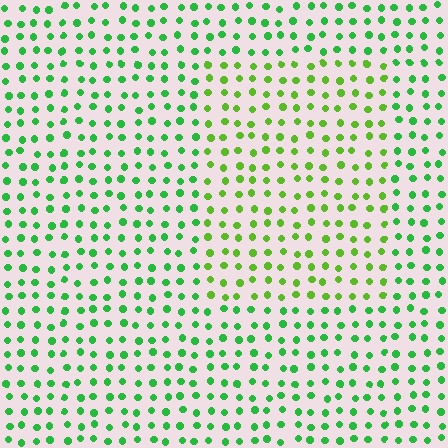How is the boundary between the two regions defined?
The boundary is defined purely by a slight shift in hue (about 30 degrees). Spacing, size, and orientation are identical on both sides.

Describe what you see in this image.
The image is filled with small green elements in a uniform arrangement. A rectangle-shaped region is visible where the elements are tinted to a slightly different hue, forming a subtle color boundary.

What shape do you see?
I see a rectangle.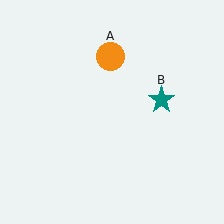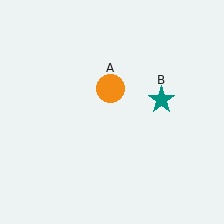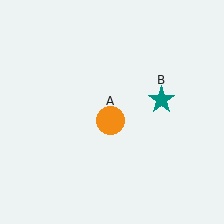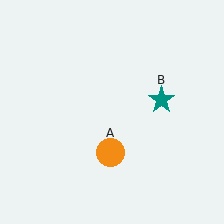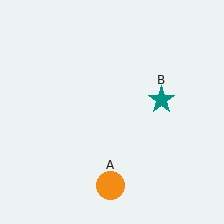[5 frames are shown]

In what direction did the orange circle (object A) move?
The orange circle (object A) moved down.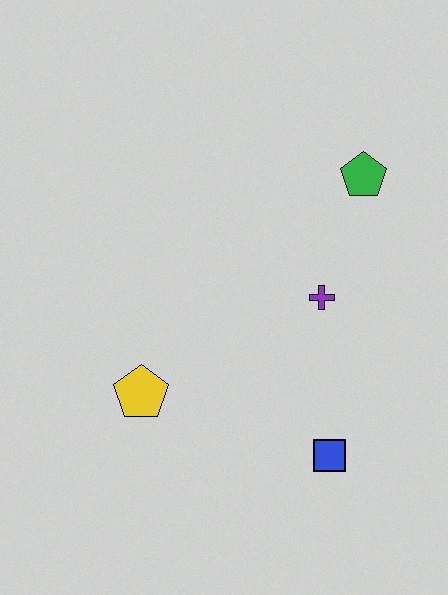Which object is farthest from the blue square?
The green pentagon is farthest from the blue square.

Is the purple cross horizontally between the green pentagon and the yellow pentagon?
Yes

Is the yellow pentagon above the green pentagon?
No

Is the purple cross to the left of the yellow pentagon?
No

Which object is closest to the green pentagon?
The purple cross is closest to the green pentagon.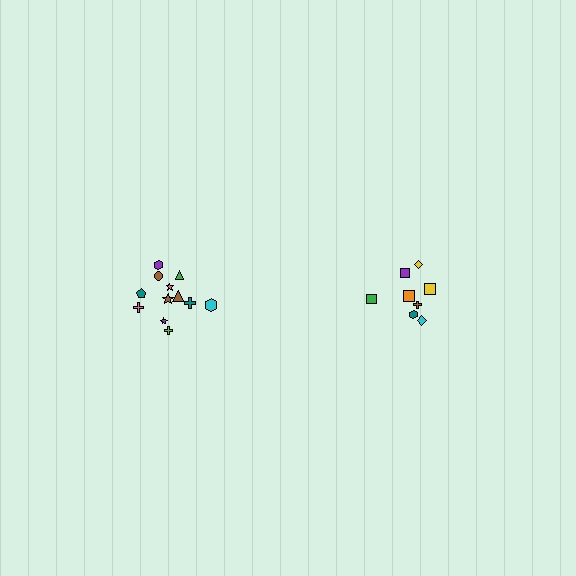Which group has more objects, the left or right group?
The left group.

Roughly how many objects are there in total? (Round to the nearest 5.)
Roughly 20 objects in total.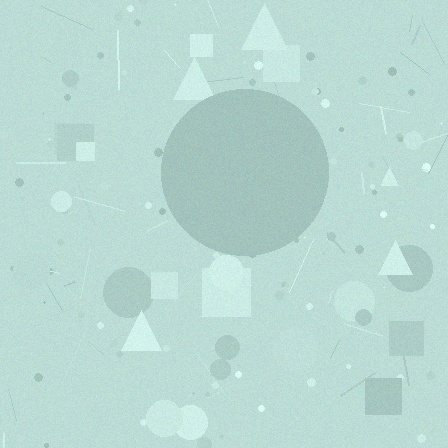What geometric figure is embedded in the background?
A circle is embedded in the background.